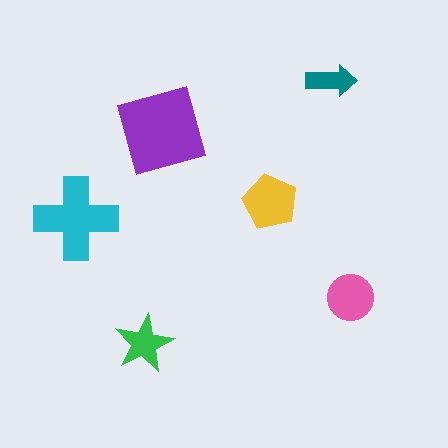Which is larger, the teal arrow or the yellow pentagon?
The yellow pentagon.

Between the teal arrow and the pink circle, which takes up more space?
The pink circle.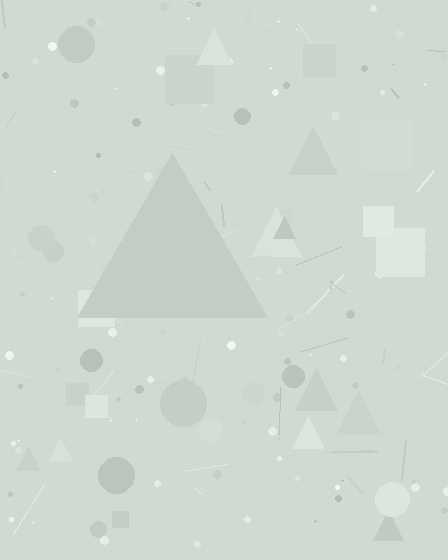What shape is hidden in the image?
A triangle is hidden in the image.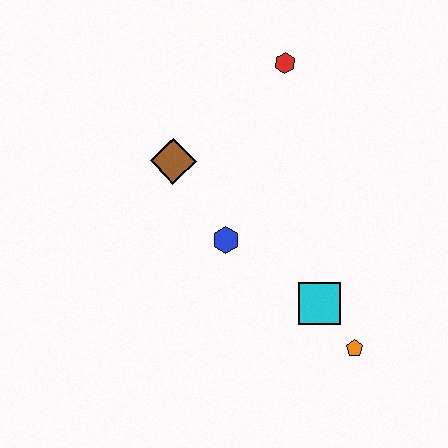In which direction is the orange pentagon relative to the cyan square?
The orange pentagon is below the cyan square.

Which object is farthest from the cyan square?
The red hexagon is farthest from the cyan square.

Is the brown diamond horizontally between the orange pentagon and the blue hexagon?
No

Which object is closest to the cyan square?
The orange pentagon is closest to the cyan square.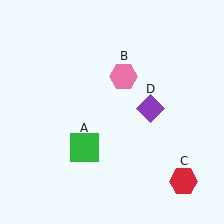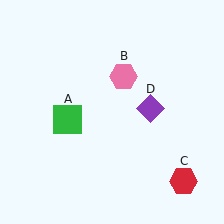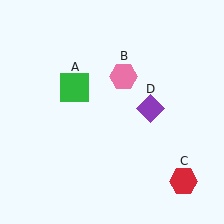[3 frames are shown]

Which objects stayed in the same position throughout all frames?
Pink hexagon (object B) and red hexagon (object C) and purple diamond (object D) remained stationary.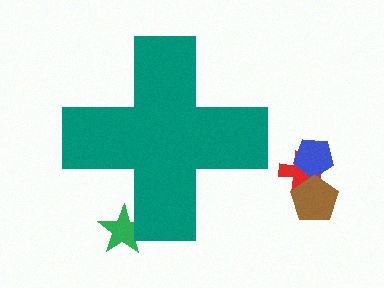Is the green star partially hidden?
Yes, the green star is partially hidden behind the teal cross.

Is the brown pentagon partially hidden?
No, the brown pentagon is fully visible.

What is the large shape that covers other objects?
A teal cross.